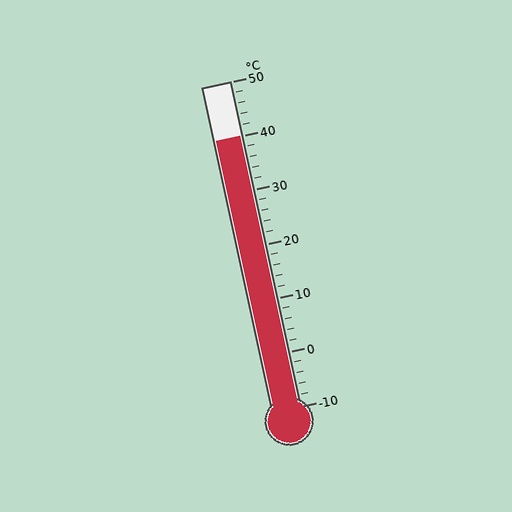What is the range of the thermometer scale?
The thermometer scale ranges from -10°C to 50°C.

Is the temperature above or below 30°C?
The temperature is above 30°C.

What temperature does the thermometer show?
The thermometer shows approximately 40°C.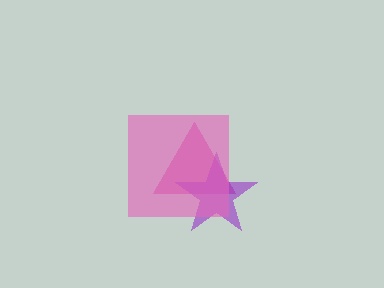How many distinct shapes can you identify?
There are 3 distinct shapes: a magenta triangle, a purple star, a pink square.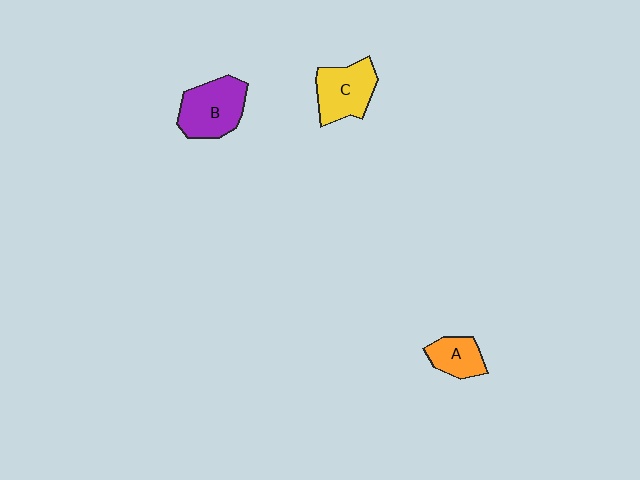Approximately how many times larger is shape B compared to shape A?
Approximately 1.7 times.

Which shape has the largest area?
Shape B (purple).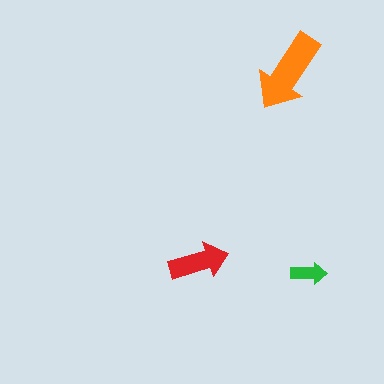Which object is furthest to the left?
The red arrow is leftmost.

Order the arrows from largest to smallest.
the orange one, the red one, the green one.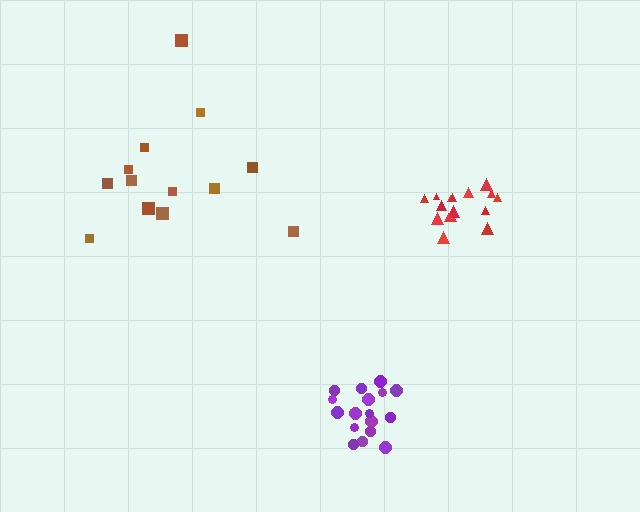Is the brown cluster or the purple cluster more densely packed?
Purple.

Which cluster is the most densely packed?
Red.